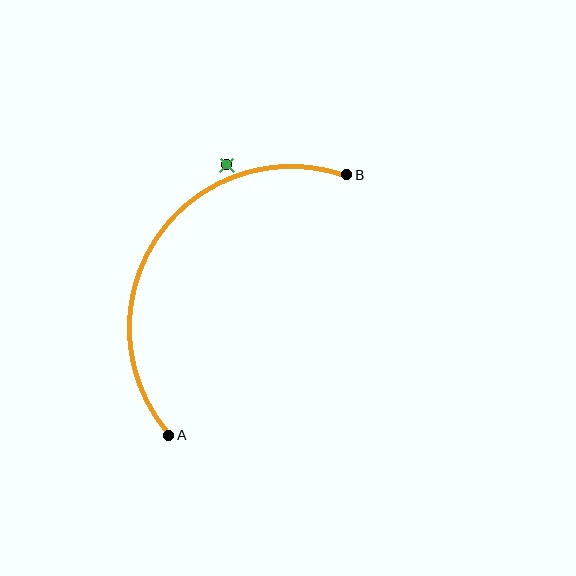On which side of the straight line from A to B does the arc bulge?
The arc bulges above and to the left of the straight line connecting A and B.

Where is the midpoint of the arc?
The arc midpoint is the point on the curve farthest from the straight line joining A and B. It sits above and to the left of that line.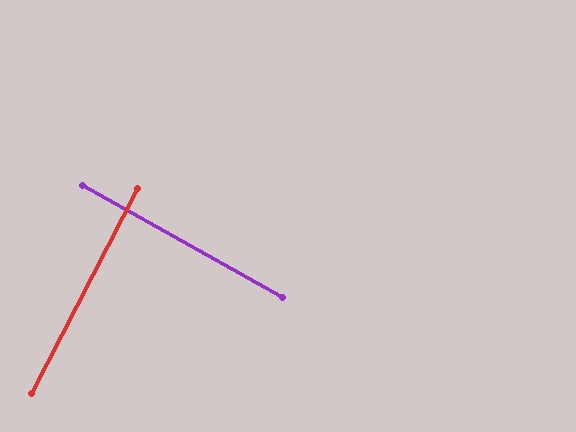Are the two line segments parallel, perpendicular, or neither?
Perpendicular — they meet at approximately 88°.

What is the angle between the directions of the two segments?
Approximately 88 degrees.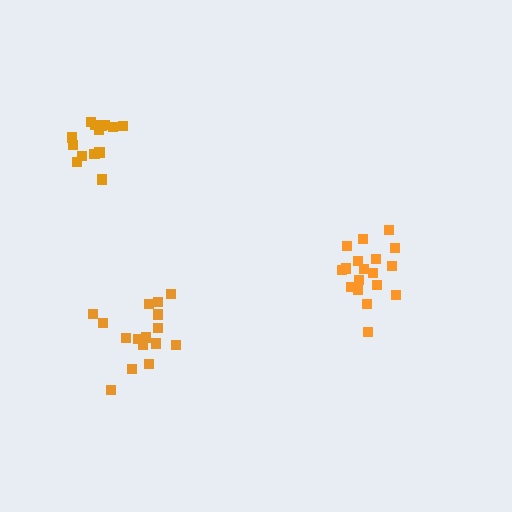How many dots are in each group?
Group 1: 18 dots, Group 2: 16 dots, Group 3: 15 dots (49 total).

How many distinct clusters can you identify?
There are 3 distinct clusters.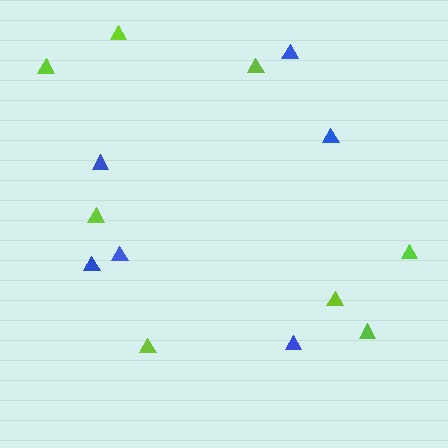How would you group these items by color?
There are 2 groups: one group of lime triangles (8) and one group of blue triangles (6).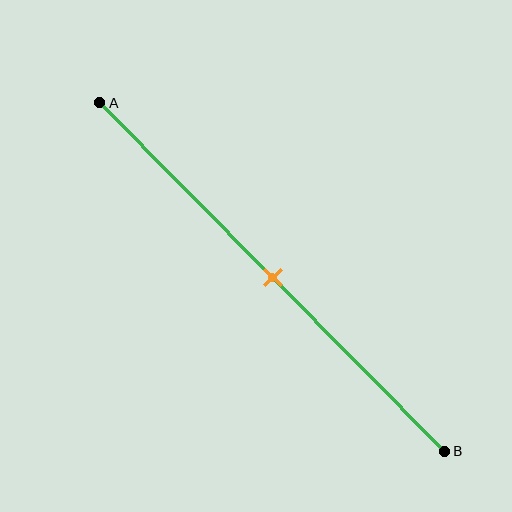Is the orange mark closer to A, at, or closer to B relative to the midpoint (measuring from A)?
The orange mark is approximately at the midpoint of segment AB.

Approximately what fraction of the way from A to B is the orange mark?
The orange mark is approximately 50% of the way from A to B.